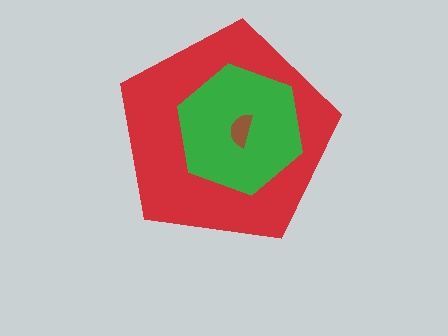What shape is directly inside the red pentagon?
The green hexagon.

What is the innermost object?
The brown semicircle.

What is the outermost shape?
The red pentagon.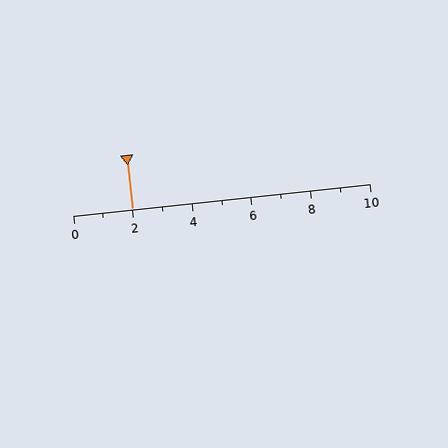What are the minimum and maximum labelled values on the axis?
The axis runs from 0 to 10.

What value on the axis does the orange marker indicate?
The marker indicates approximately 2.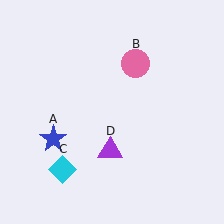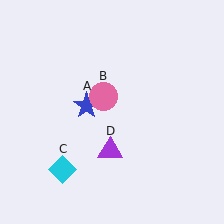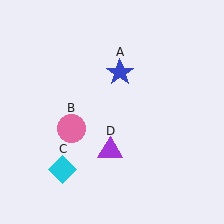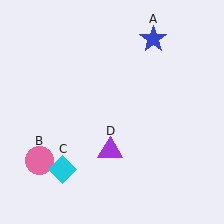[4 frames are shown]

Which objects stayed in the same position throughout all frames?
Cyan diamond (object C) and purple triangle (object D) remained stationary.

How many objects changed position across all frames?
2 objects changed position: blue star (object A), pink circle (object B).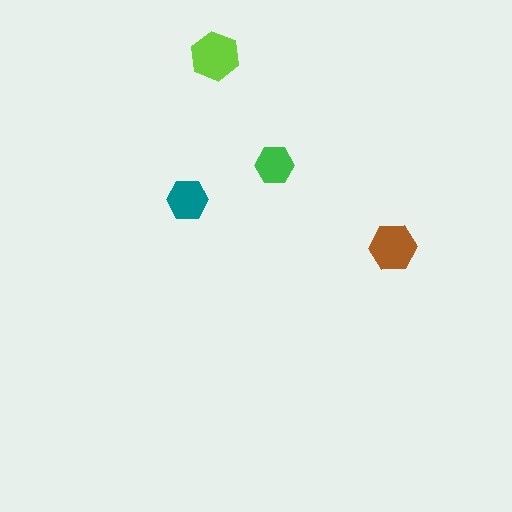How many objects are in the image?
There are 4 objects in the image.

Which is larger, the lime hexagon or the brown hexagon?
The lime one.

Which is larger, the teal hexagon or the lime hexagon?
The lime one.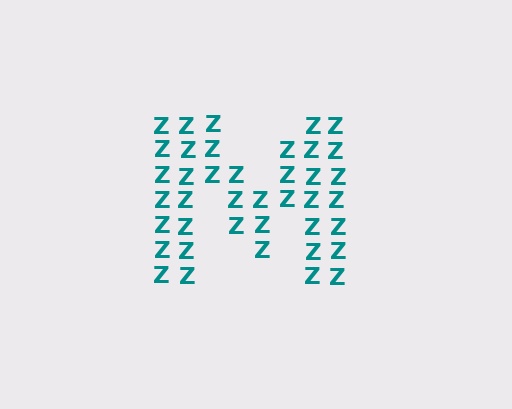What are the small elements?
The small elements are letter Z's.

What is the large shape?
The large shape is the letter M.